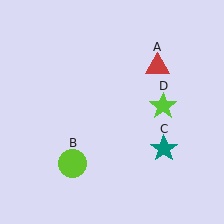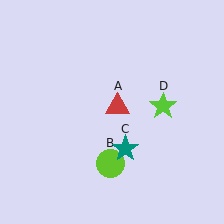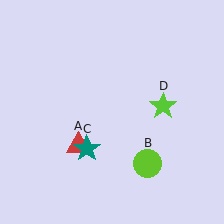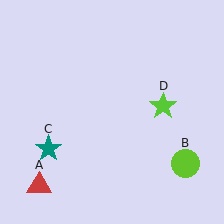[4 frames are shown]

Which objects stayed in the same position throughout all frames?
Lime star (object D) remained stationary.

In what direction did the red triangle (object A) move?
The red triangle (object A) moved down and to the left.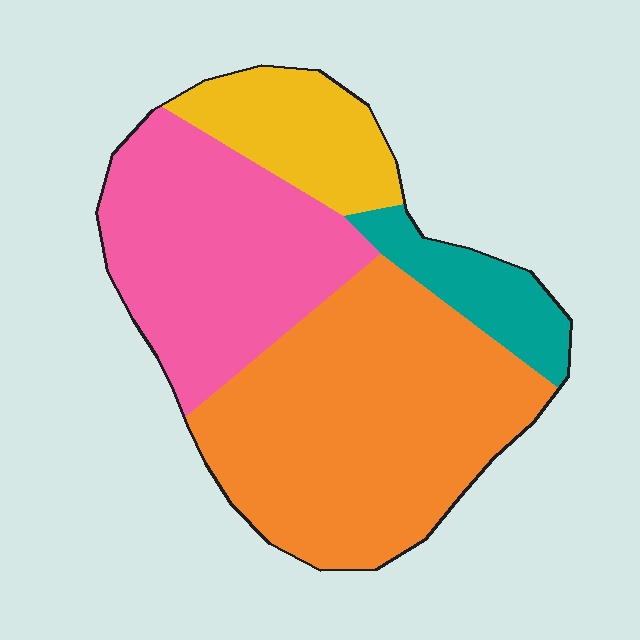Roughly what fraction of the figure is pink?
Pink takes up about one third (1/3) of the figure.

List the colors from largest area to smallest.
From largest to smallest: orange, pink, yellow, teal.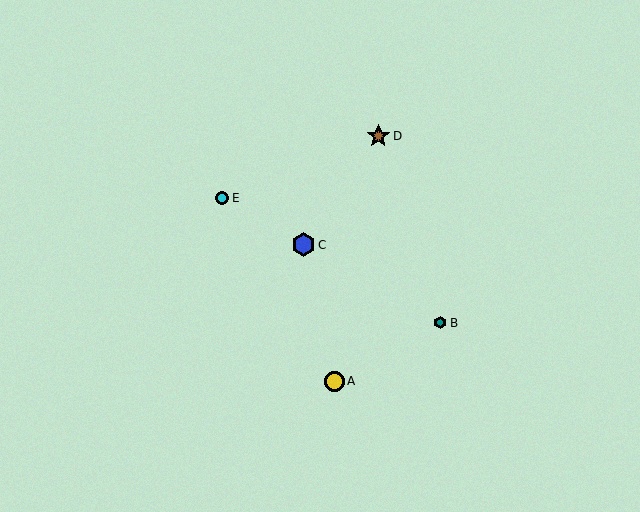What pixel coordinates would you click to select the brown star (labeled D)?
Click at (378, 136) to select the brown star D.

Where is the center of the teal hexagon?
The center of the teal hexagon is at (440, 323).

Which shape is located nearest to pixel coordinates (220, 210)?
The cyan circle (labeled E) at (222, 198) is nearest to that location.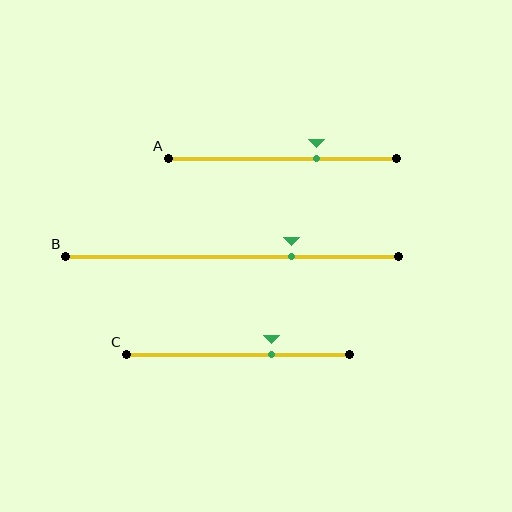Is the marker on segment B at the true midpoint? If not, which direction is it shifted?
No, the marker on segment B is shifted to the right by about 18% of the segment length.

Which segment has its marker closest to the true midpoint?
Segment A has its marker closest to the true midpoint.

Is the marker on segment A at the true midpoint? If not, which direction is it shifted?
No, the marker on segment A is shifted to the right by about 15% of the segment length.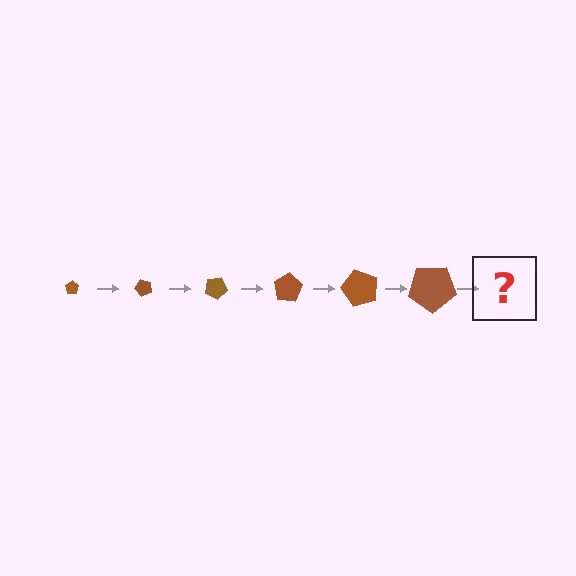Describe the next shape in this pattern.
It should be a pentagon, larger than the previous one and rotated 300 degrees from the start.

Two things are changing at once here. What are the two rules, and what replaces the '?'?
The two rules are that the pentagon grows larger each step and it rotates 50 degrees each step. The '?' should be a pentagon, larger than the previous one and rotated 300 degrees from the start.